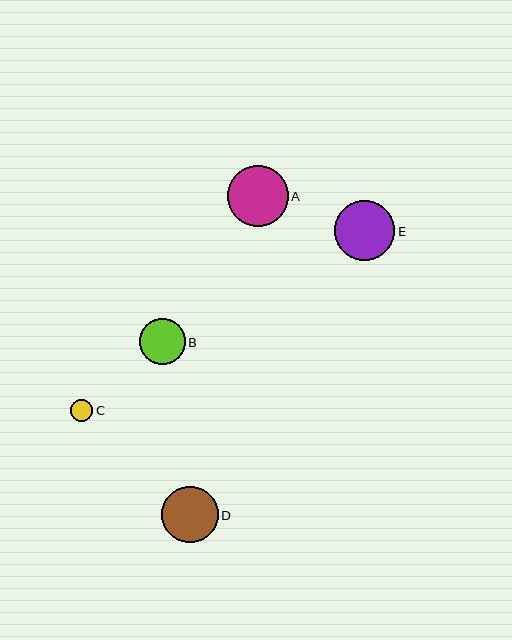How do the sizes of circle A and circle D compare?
Circle A and circle D are approximately the same size.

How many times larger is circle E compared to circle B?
Circle E is approximately 1.3 times the size of circle B.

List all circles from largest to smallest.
From largest to smallest: A, E, D, B, C.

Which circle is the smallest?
Circle C is the smallest with a size of approximately 22 pixels.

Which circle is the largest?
Circle A is the largest with a size of approximately 61 pixels.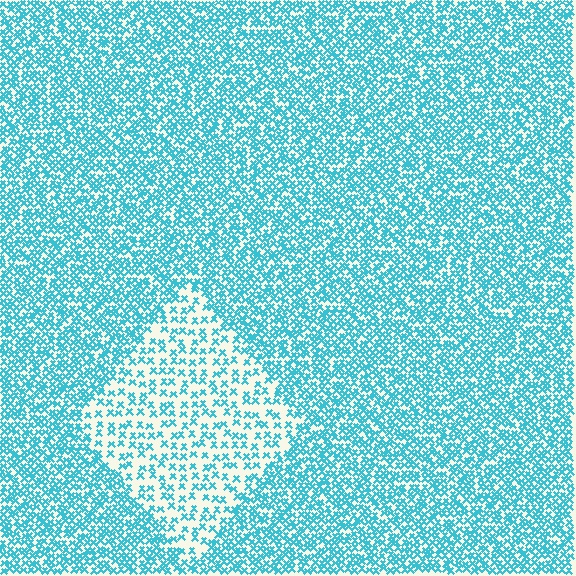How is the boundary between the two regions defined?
The boundary is defined by a change in element density (approximately 2.3x ratio). All elements are the same color, size, and shape.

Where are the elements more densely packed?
The elements are more densely packed outside the diamond boundary.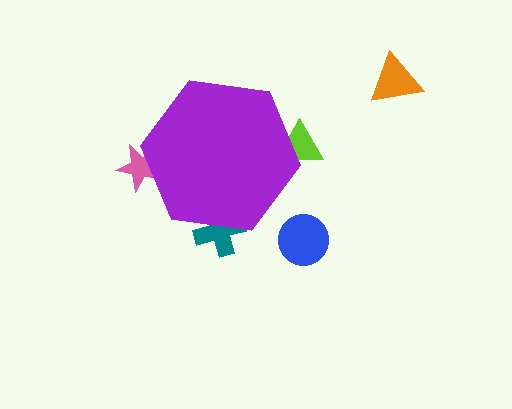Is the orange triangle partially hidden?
No, the orange triangle is fully visible.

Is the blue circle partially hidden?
No, the blue circle is fully visible.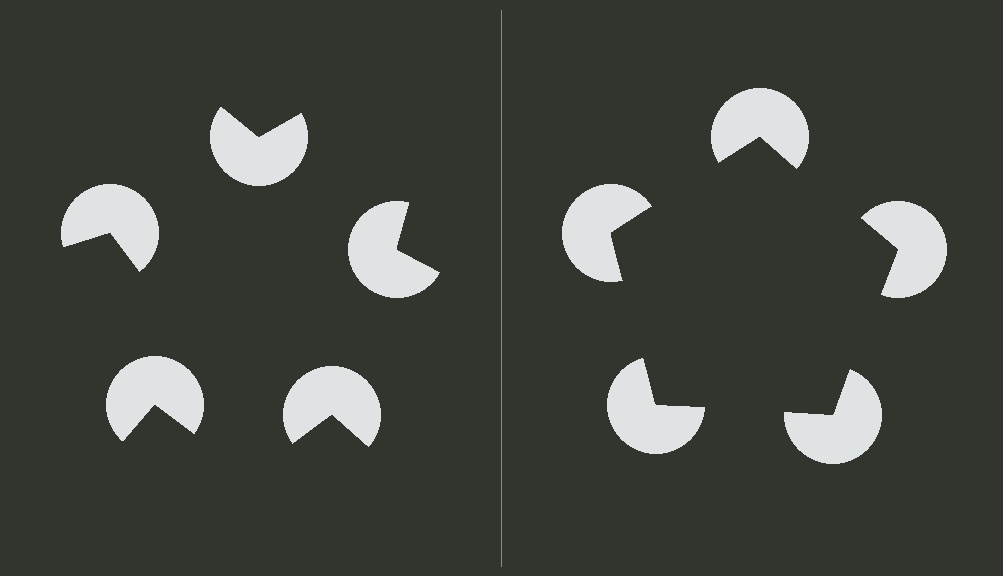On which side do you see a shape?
An illusory pentagon appears on the right side. On the left side the wedge cuts are rotated, so no coherent shape forms.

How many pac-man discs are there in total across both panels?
10 — 5 on each side.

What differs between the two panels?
The pac-man discs are positioned identically on both sides; only the wedge orientations differ. On the right they align to a pentagon; on the left they are misaligned.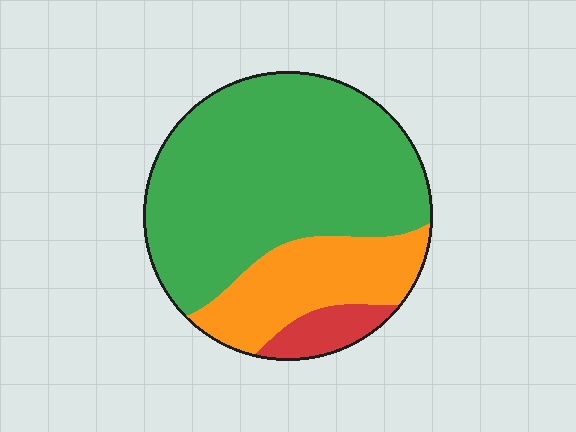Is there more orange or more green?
Green.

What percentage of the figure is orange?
Orange takes up about one quarter (1/4) of the figure.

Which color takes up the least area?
Red, at roughly 5%.